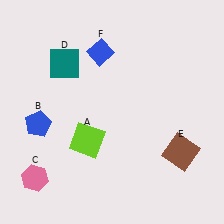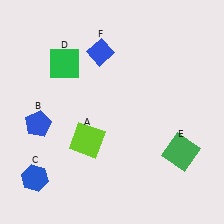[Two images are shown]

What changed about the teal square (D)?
In Image 1, D is teal. In Image 2, it changed to green.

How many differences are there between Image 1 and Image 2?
There are 3 differences between the two images.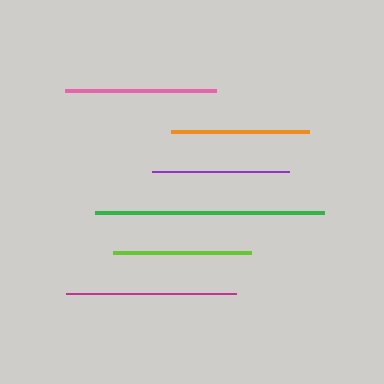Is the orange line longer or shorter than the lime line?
The lime line is longer than the orange line.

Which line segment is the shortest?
The purple line is the shortest at approximately 137 pixels.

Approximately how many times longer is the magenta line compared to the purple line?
The magenta line is approximately 1.2 times the length of the purple line.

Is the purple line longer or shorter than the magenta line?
The magenta line is longer than the purple line.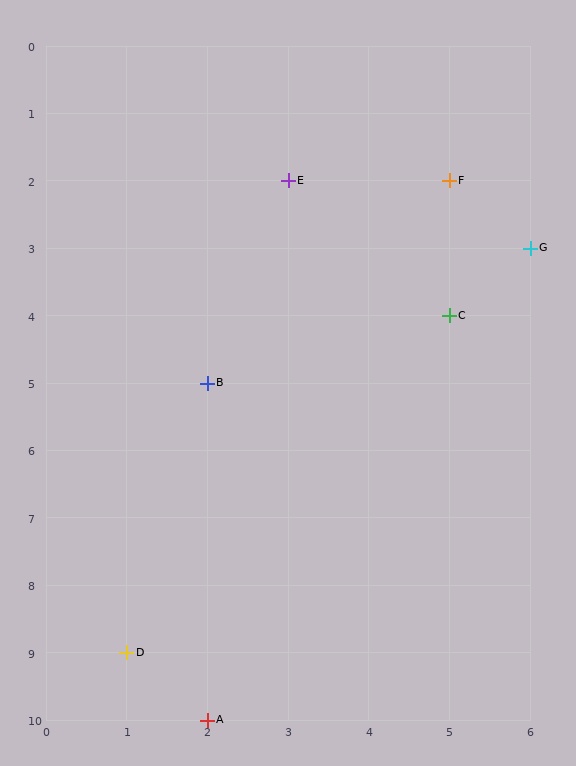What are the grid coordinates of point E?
Point E is at grid coordinates (3, 2).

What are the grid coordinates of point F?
Point F is at grid coordinates (5, 2).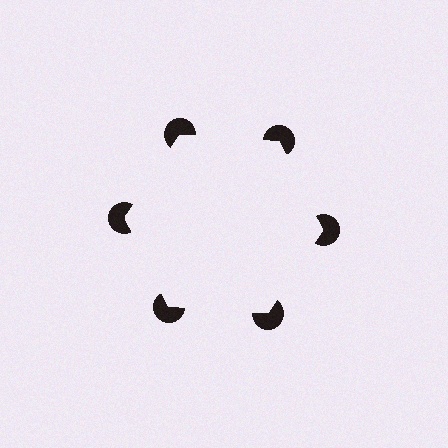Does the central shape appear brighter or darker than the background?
It typically appears slightly brighter than the background, even though no actual brightness change is drawn.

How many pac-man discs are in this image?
There are 6 — one at each vertex of the illusory hexagon.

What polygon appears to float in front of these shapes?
An illusory hexagon — its edges are inferred from the aligned wedge cuts in the pac-man discs, not physically drawn.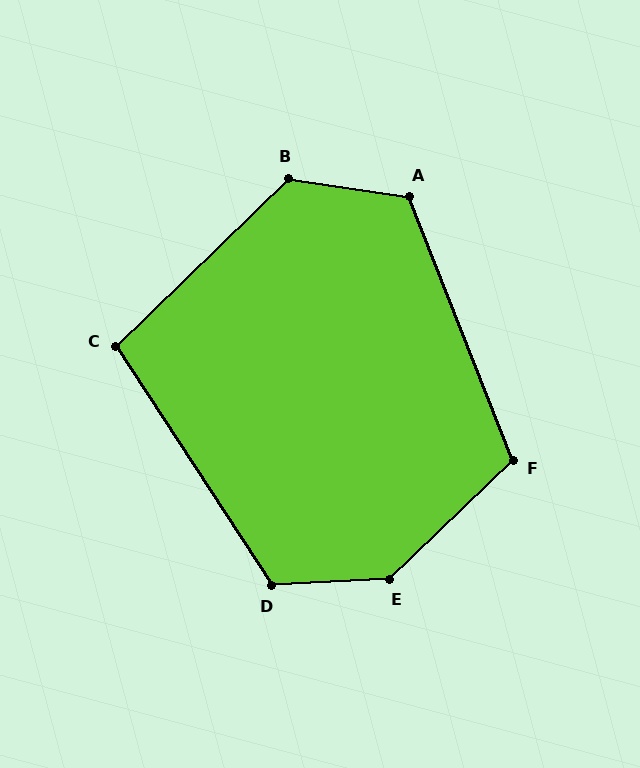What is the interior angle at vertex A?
Approximately 120 degrees (obtuse).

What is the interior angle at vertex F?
Approximately 113 degrees (obtuse).